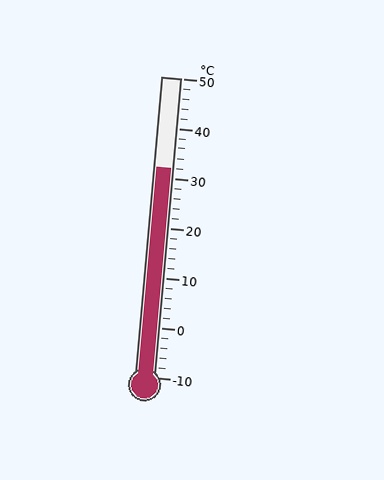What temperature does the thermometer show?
The thermometer shows approximately 32°C.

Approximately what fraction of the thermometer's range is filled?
The thermometer is filled to approximately 70% of its range.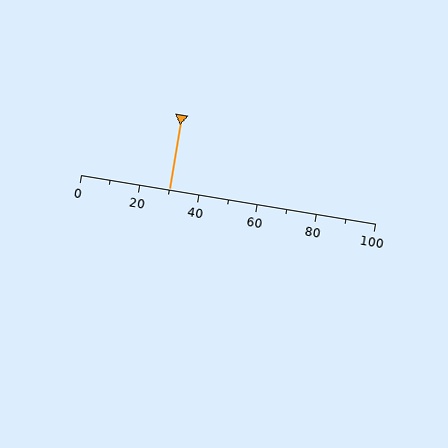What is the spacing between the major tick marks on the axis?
The major ticks are spaced 20 apart.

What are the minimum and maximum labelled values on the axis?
The axis runs from 0 to 100.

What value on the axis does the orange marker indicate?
The marker indicates approximately 30.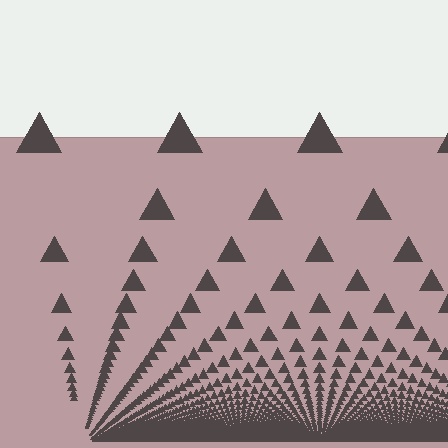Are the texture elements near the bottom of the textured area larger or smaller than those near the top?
Smaller. The gradient is inverted — elements near the bottom are smaller and denser.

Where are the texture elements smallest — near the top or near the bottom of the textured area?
Near the bottom.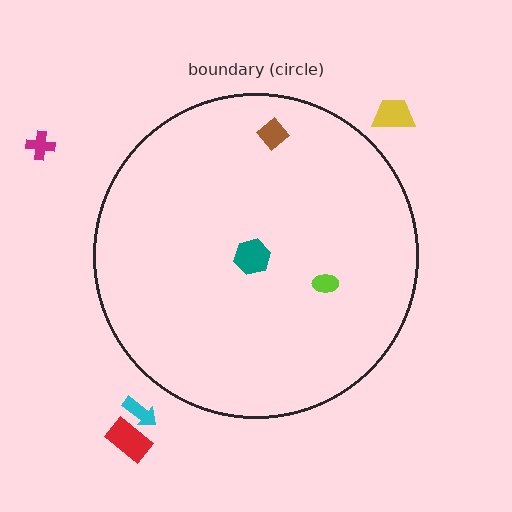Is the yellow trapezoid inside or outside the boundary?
Outside.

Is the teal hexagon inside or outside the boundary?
Inside.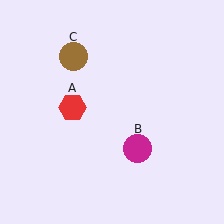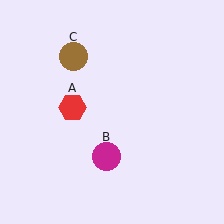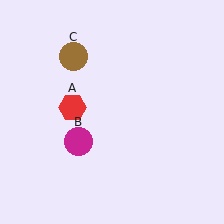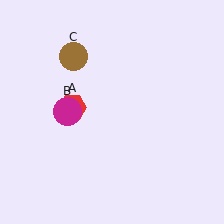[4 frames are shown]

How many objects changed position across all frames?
1 object changed position: magenta circle (object B).